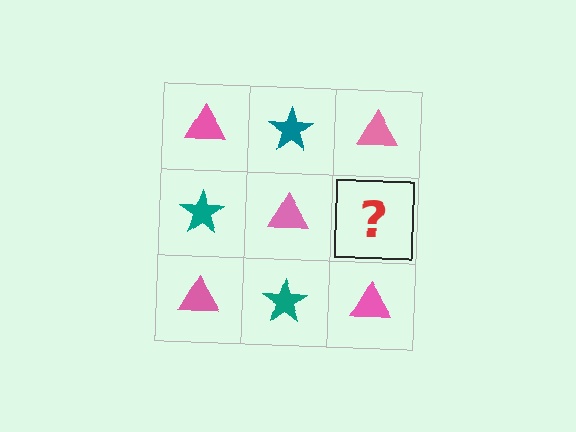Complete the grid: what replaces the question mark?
The question mark should be replaced with a teal star.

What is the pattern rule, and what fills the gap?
The rule is that it alternates pink triangle and teal star in a checkerboard pattern. The gap should be filled with a teal star.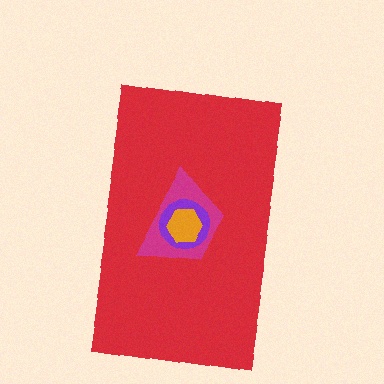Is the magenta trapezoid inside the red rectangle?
Yes.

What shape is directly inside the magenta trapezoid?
The purple circle.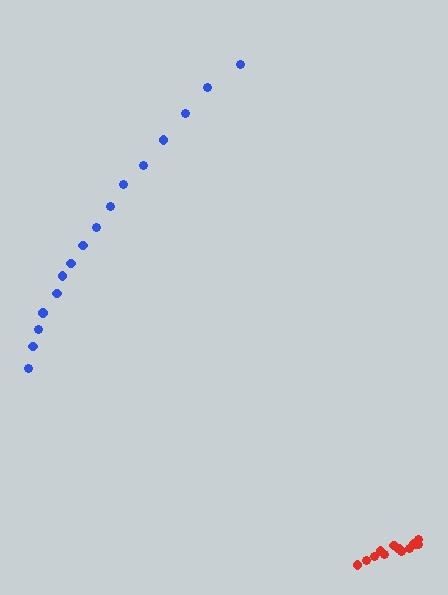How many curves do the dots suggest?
There are 2 distinct paths.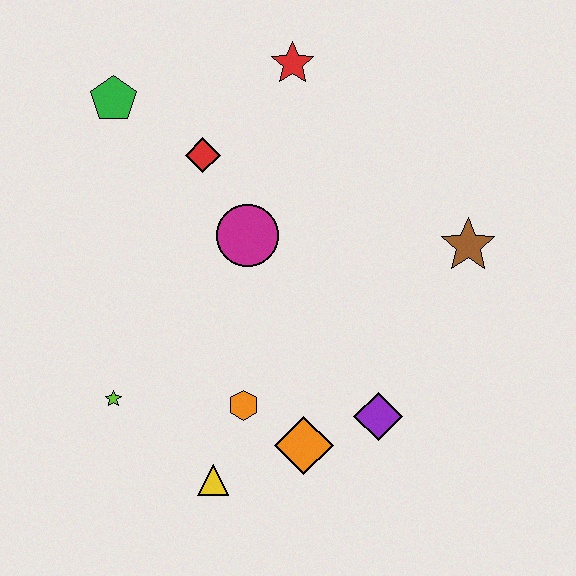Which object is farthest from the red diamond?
The yellow triangle is farthest from the red diamond.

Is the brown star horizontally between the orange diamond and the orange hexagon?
No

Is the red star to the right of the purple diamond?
No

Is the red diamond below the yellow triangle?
No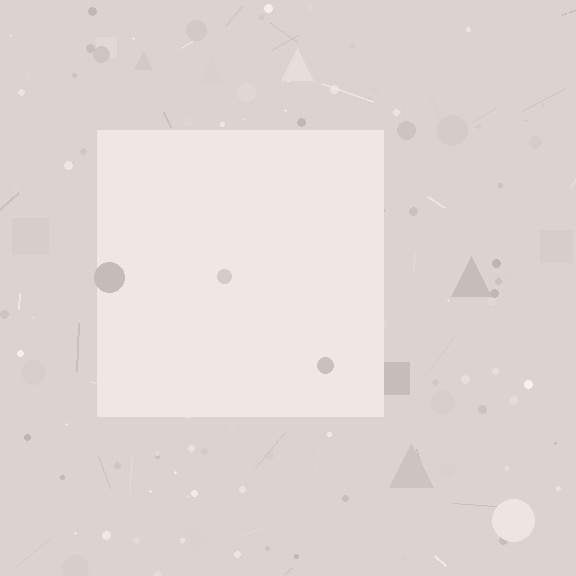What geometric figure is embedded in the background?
A square is embedded in the background.